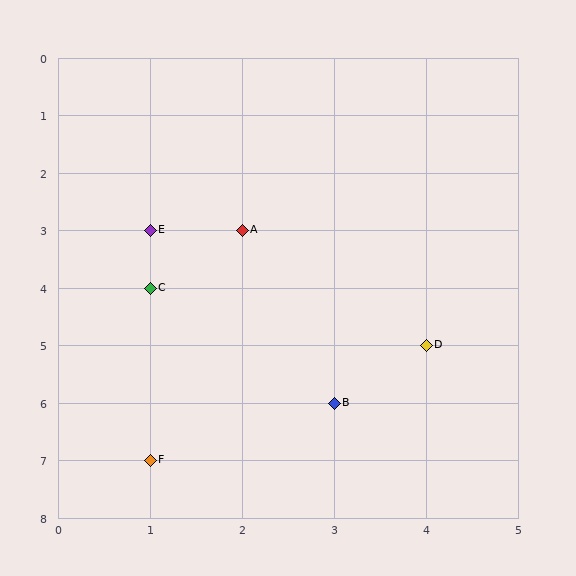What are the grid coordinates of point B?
Point B is at grid coordinates (3, 6).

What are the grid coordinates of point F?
Point F is at grid coordinates (1, 7).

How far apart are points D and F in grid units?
Points D and F are 3 columns and 2 rows apart (about 3.6 grid units diagonally).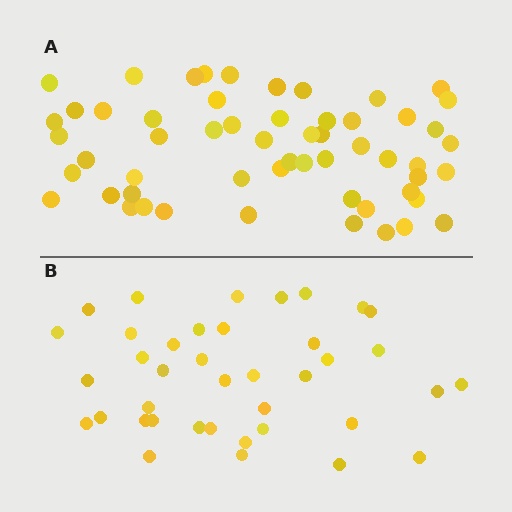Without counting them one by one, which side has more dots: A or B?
Region A (the top region) has more dots.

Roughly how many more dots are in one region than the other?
Region A has approximately 15 more dots than region B.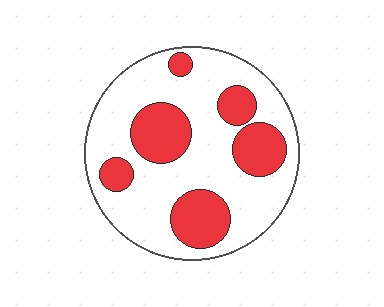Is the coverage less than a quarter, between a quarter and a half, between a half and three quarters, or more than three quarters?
Between a quarter and a half.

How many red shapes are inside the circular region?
6.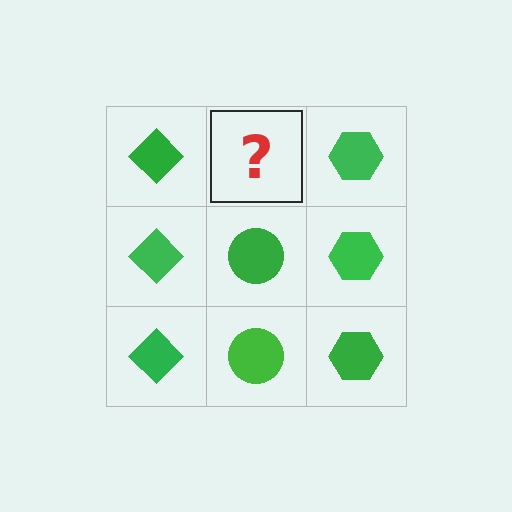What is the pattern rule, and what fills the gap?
The rule is that each column has a consistent shape. The gap should be filled with a green circle.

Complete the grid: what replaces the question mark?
The question mark should be replaced with a green circle.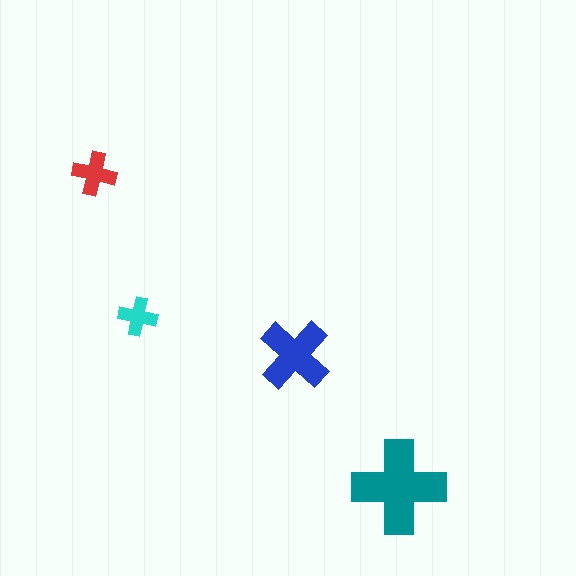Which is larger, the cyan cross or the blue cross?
The blue one.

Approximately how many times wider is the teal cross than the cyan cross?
About 2.5 times wider.